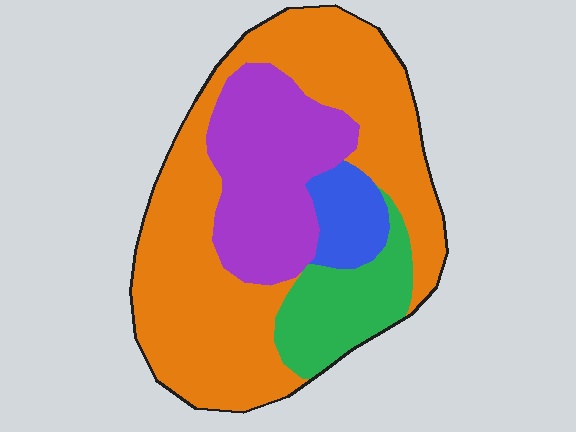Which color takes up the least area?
Blue, at roughly 5%.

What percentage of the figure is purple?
Purple takes up between a sixth and a third of the figure.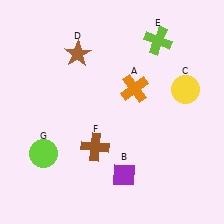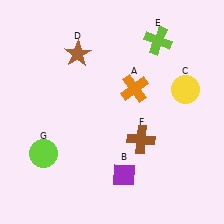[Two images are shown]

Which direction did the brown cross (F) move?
The brown cross (F) moved right.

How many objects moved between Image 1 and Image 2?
1 object moved between the two images.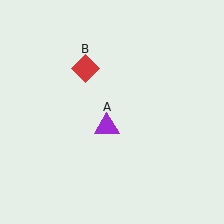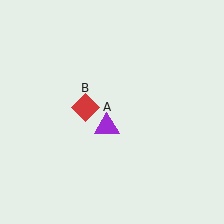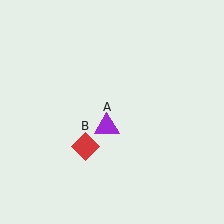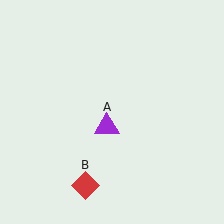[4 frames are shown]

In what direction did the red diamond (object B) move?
The red diamond (object B) moved down.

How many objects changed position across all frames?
1 object changed position: red diamond (object B).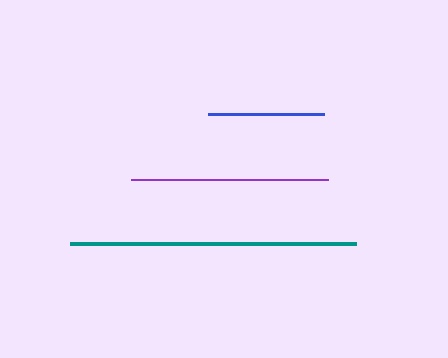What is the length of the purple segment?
The purple segment is approximately 197 pixels long.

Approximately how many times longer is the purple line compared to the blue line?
The purple line is approximately 1.7 times the length of the blue line.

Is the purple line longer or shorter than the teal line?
The teal line is longer than the purple line.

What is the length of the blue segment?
The blue segment is approximately 117 pixels long.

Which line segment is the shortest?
The blue line is the shortest at approximately 117 pixels.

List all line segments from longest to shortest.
From longest to shortest: teal, purple, blue.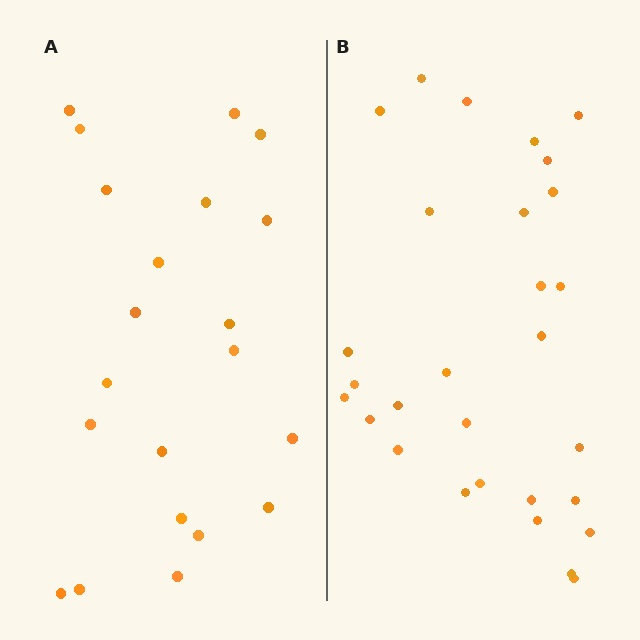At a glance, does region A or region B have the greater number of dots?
Region B (the right region) has more dots.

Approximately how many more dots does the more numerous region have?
Region B has roughly 8 or so more dots than region A.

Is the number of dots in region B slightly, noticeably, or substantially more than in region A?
Region B has noticeably more, but not dramatically so. The ratio is roughly 1.4 to 1.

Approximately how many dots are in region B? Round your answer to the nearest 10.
About 30 dots. (The exact count is 29, which rounds to 30.)